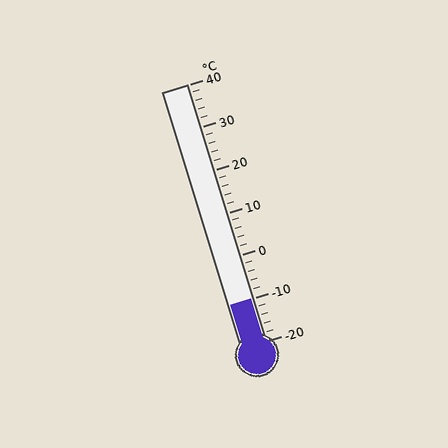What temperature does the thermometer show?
The thermometer shows approximately -10°C.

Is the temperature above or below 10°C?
The temperature is below 10°C.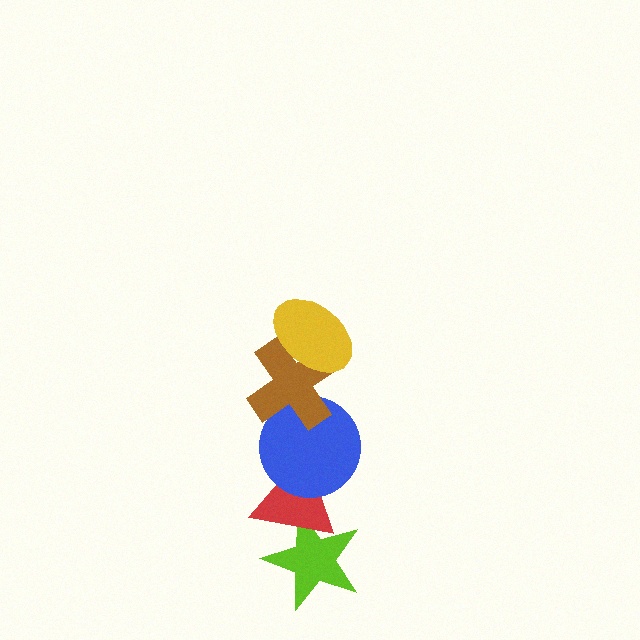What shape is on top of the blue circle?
The brown cross is on top of the blue circle.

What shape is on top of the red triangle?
The blue circle is on top of the red triangle.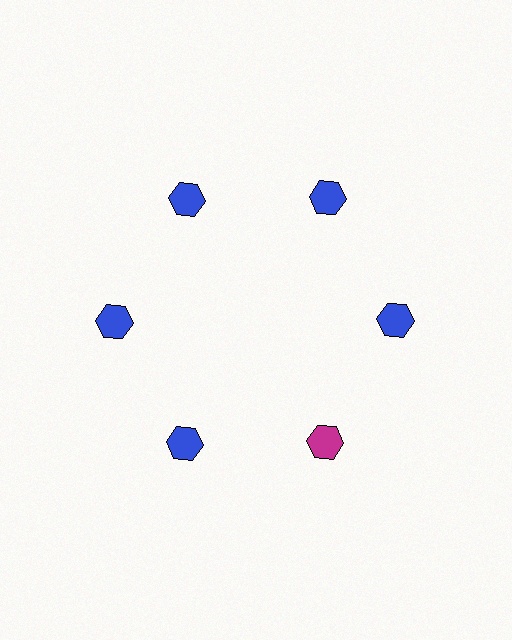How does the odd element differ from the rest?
It has a different color: magenta instead of blue.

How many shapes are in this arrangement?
There are 6 shapes arranged in a ring pattern.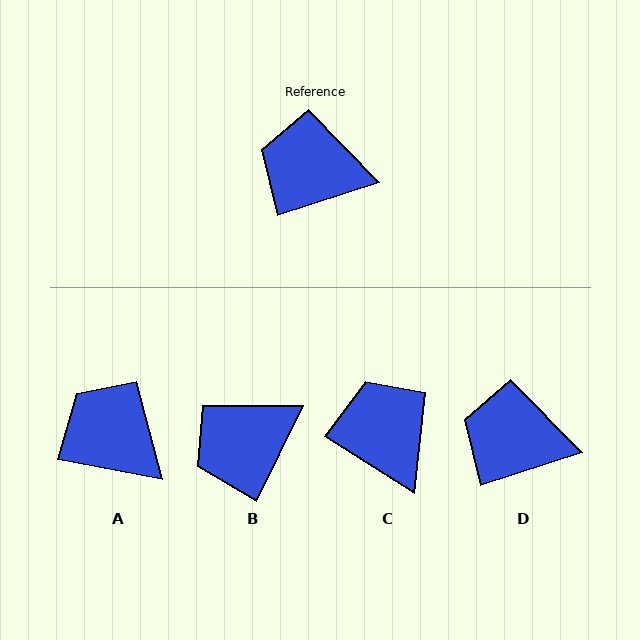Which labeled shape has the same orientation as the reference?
D.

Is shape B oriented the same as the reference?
No, it is off by about 46 degrees.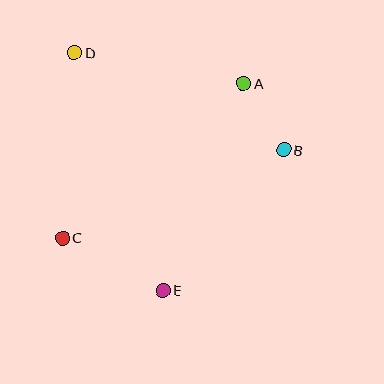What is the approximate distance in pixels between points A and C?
The distance between A and C is approximately 238 pixels.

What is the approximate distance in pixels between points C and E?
The distance between C and E is approximately 113 pixels.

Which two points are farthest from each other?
Points D and E are farthest from each other.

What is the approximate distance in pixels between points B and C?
The distance between B and C is approximately 238 pixels.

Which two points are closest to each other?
Points A and B are closest to each other.